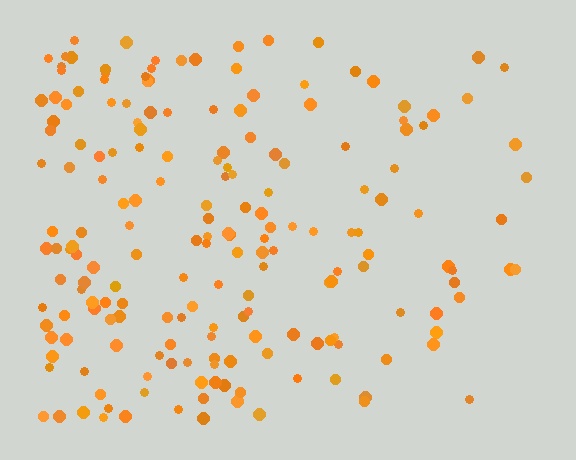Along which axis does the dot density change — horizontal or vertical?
Horizontal.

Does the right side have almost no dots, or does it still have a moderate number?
Still a moderate number, just noticeably fewer than the left.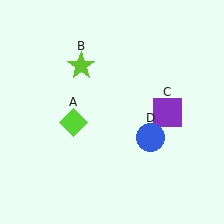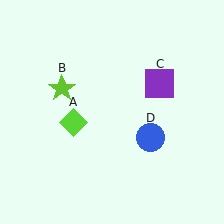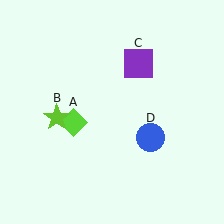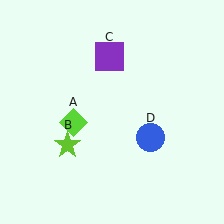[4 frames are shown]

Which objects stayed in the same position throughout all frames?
Lime diamond (object A) and blue circle (object D) remained stationary.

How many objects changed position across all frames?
2 objects changed position: lime star (object B), purple square (object C).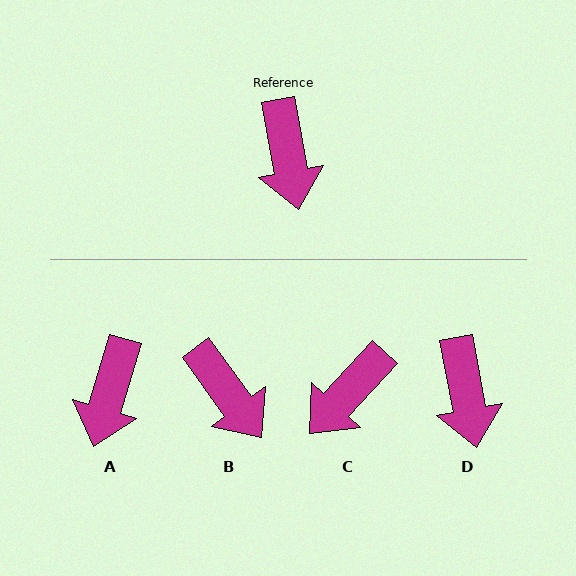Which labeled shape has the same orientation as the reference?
D.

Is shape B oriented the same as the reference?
No, it is off by about 26 degrees.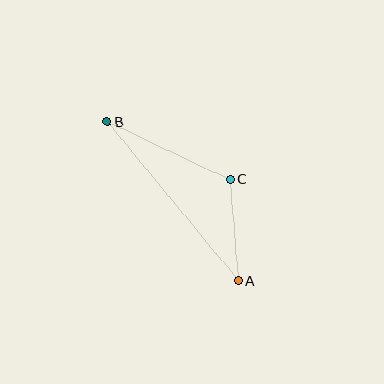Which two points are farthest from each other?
Points A and B are farthest from each other.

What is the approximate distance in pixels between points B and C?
The distance between B and C is approximately 136 pixels.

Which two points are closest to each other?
Points A and C are closest to each other.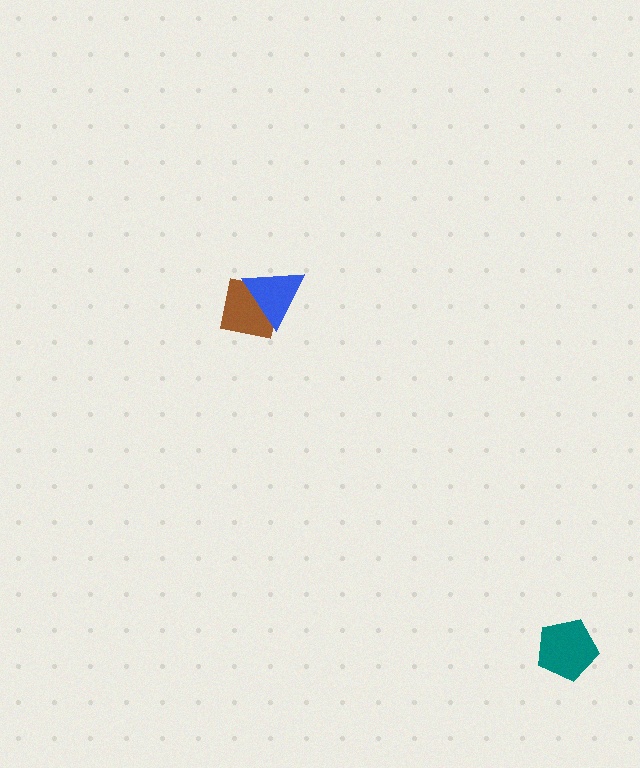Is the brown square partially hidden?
Yes, it is partially covered by another shape.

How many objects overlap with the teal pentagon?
0 objects overlap with the teal pentagon.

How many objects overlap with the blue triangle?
1 object overlaps with the blue triangle.